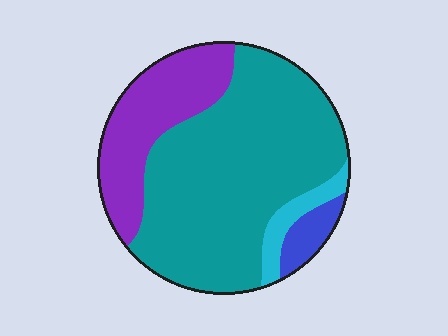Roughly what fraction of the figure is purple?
Purple covers around 25% of the figure.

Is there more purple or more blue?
Purple.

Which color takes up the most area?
Teal, at roughly 65%.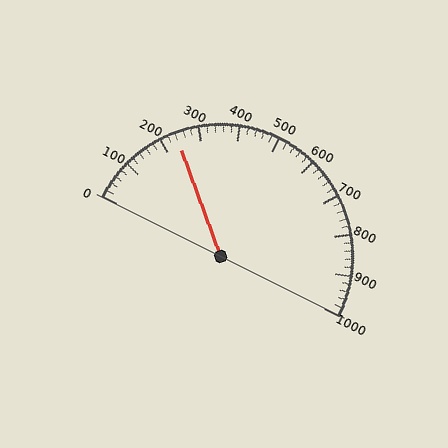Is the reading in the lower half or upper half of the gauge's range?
The reading is in the lower half of the range (0 to 1000).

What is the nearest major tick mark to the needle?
The nearest major tick mark is 200.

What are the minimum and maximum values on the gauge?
The gauge ranges from 0 to 1000.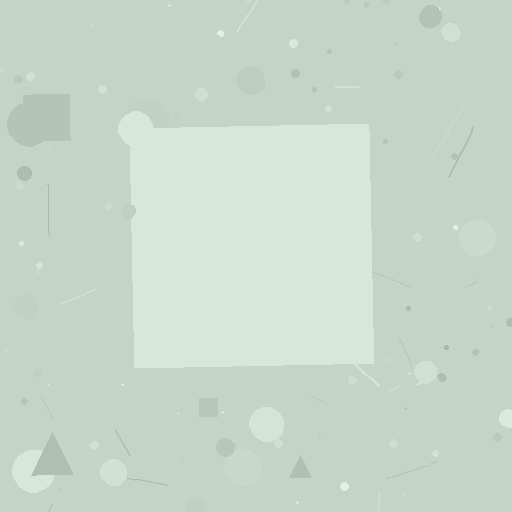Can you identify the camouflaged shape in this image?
The camouflaged shape is a square.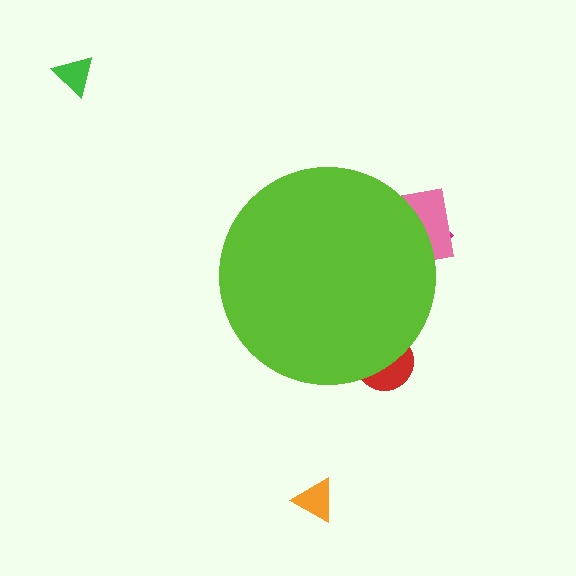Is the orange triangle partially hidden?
No, the orange triangle is fully visible.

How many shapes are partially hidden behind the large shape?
3 shapes are partially hidden.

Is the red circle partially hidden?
Yes, the red circle is partially hidden behind the lime circle.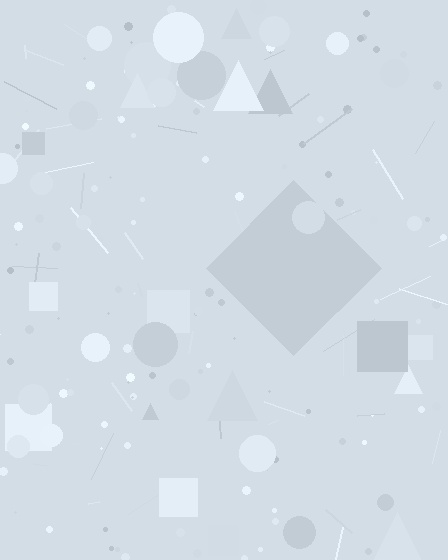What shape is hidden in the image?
A diamond is hidden in the image.